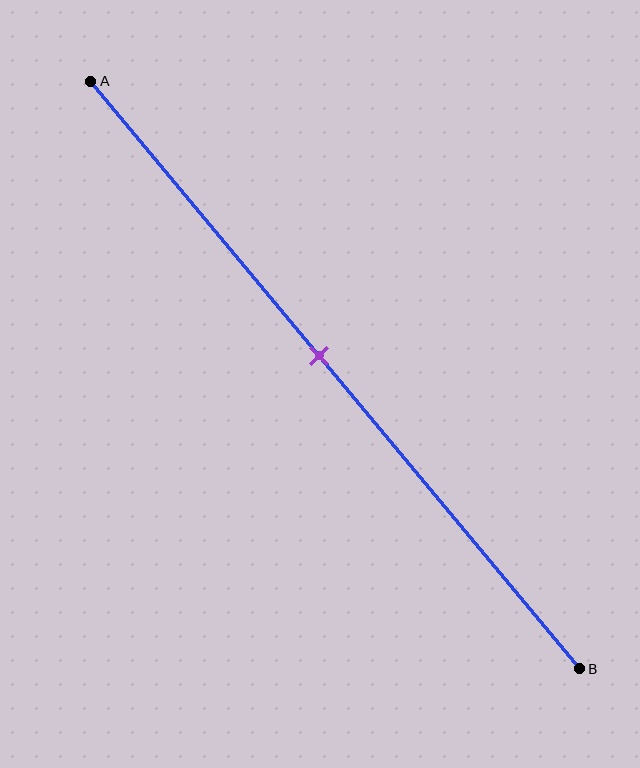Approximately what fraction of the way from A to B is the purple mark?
The purple mark is approximately 45% of the way from A to B.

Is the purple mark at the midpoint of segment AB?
No, the mark is at about 45% from A, not at the 50% midpoint.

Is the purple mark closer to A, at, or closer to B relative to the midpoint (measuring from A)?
The purple mark is closer to point A than the midpoint of segment AB.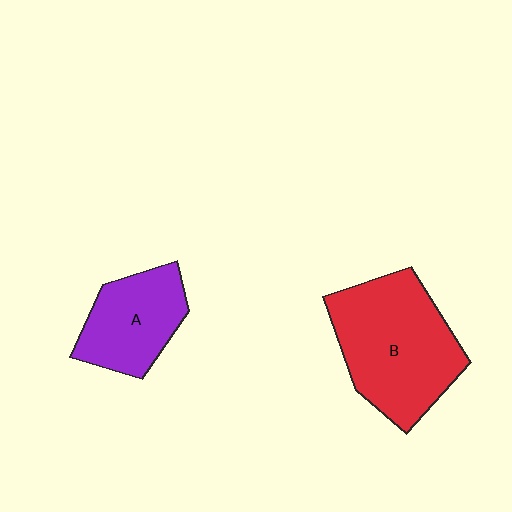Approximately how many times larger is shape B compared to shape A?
Approximately 1.7 times.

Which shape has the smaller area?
Shape A (purple).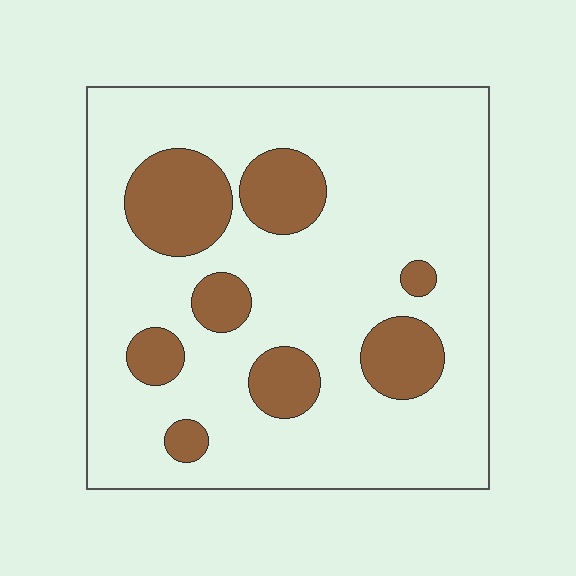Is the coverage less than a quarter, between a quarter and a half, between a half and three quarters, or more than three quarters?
Less than a quarter.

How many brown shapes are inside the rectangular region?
8.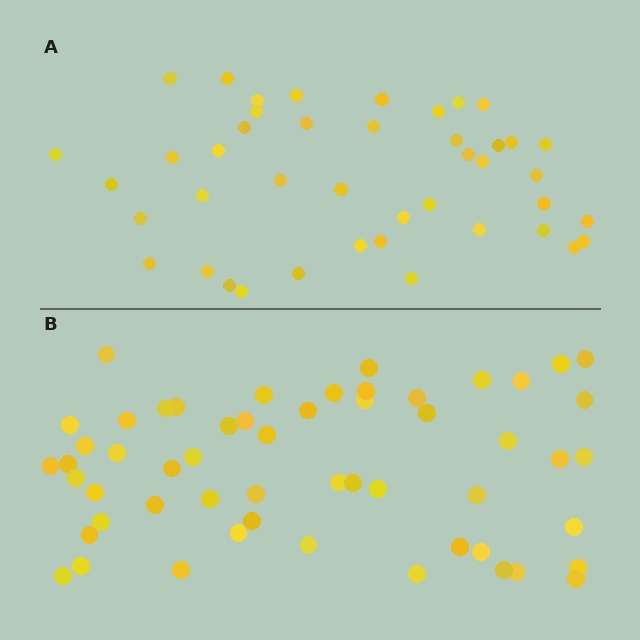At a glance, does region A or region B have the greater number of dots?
Region B (the bottom region) has more dots.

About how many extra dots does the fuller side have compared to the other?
Region B has roughly 12 or so more dots than region A.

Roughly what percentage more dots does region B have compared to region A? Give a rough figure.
About 30% more.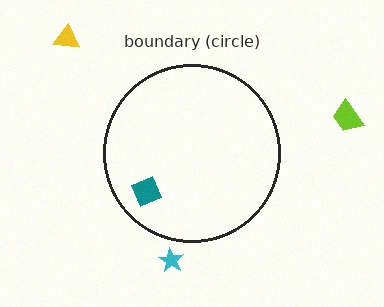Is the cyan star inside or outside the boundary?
Outside.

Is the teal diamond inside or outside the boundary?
Inside.